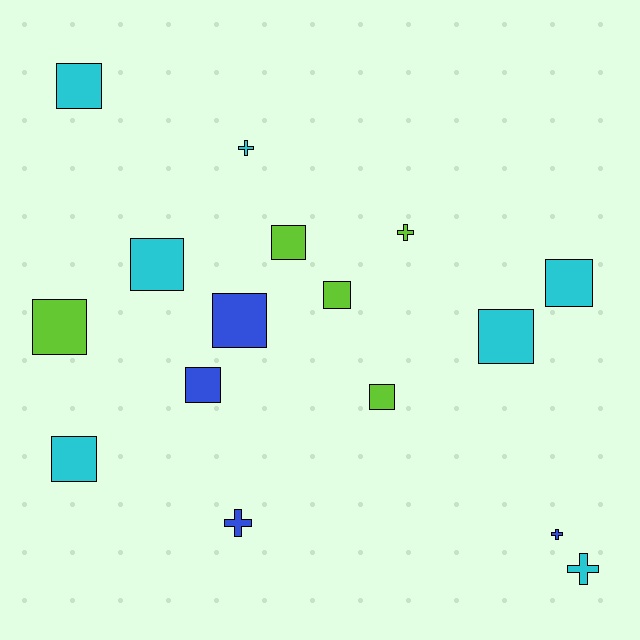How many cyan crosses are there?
There are 2 cyan crosses.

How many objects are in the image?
There are 16 objects.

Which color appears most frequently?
Cyan, with 7 objects.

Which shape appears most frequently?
Square, with 11 objects.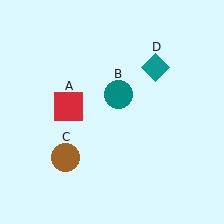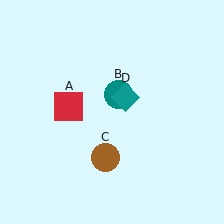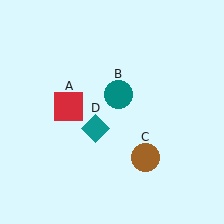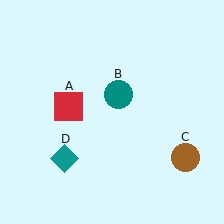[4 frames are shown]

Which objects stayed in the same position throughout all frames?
Red square (object A) and teal circle (object B) remained stationary.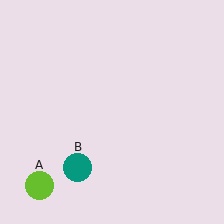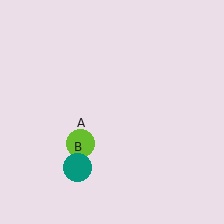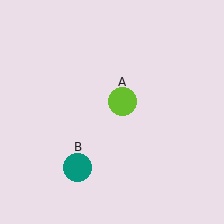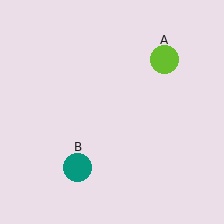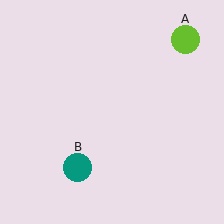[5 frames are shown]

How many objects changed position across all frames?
1 object changed position: lime circle (object A).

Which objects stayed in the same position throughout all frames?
Teal circle (object B) remained stationary.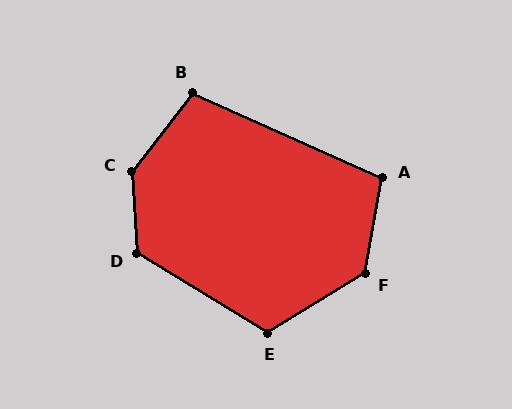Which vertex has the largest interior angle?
C, at approximately 139 degrees.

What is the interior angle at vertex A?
Approximately 104 degrees (obtuse).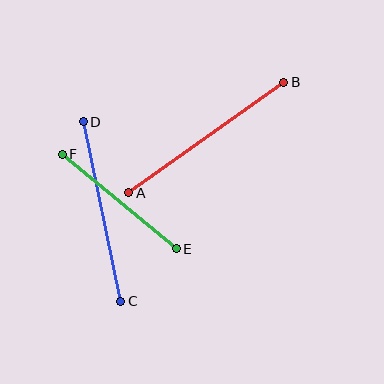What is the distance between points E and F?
The distance is approximately 148 pixels.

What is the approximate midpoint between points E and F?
The midpoint is at approximately (119, 202) pixels.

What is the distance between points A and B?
The distance is approximately 190 pixels.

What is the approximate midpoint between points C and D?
The midpoint is at approximately (102, 211) pixels.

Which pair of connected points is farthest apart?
Points A and B are farthest apart.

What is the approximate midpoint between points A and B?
The midpoint is at approximately (206, 138) pixels.